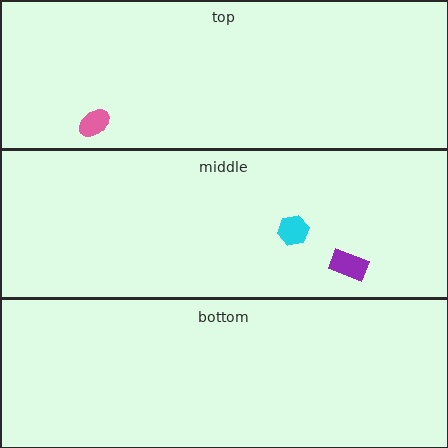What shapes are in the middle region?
The cyan hexagon, the purple rectangle.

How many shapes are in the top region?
1.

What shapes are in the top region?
The pink ellipse.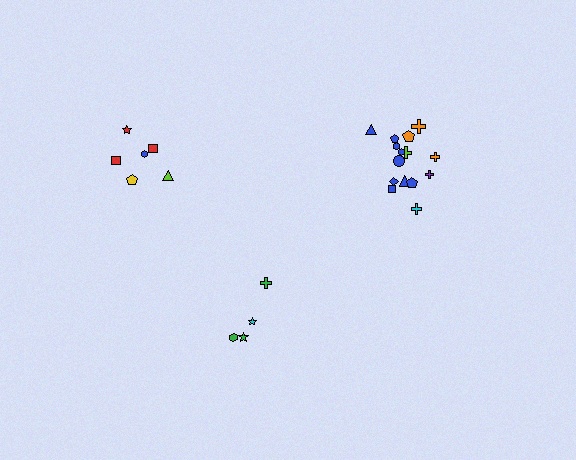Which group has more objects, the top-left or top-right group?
The top-right group.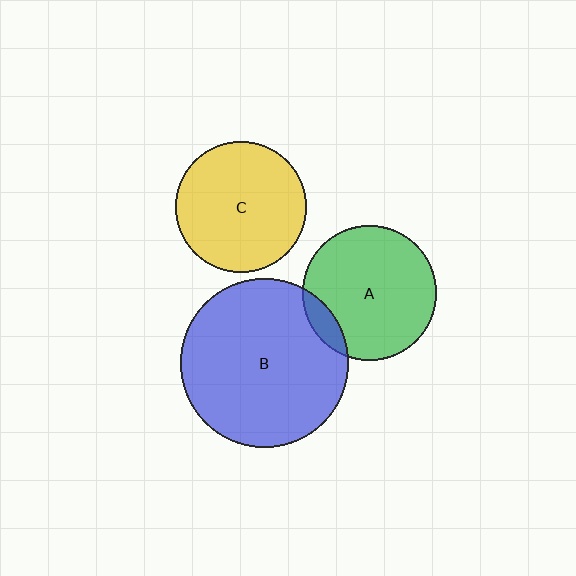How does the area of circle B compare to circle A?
Approximately 1.6 times.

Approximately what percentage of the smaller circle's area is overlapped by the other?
Approximately 10%.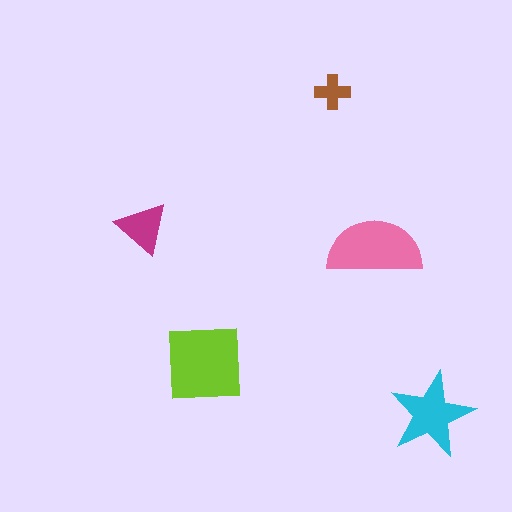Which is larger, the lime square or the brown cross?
The lime square.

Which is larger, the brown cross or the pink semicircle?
The pink semicircle.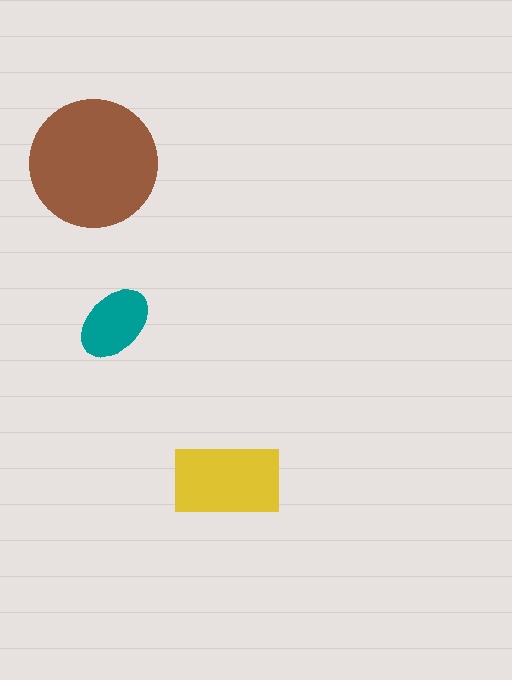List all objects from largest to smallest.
The brown circle, the yellow rectangle, the teal ellipse.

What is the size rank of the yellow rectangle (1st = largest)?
2nd.